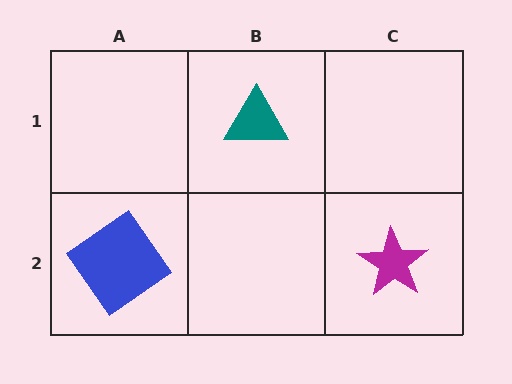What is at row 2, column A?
A blue diamond.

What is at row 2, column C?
A magenta star.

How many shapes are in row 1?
1 shape.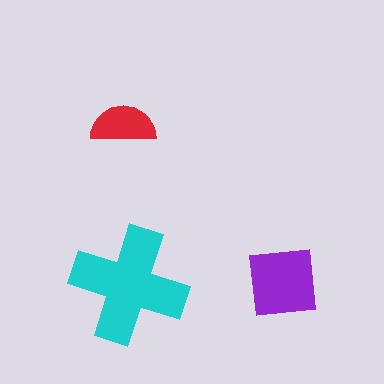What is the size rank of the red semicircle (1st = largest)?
3rd.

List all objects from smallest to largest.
The red semicircle, the purple square, the cyan cross.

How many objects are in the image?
There are 3 objects in the image.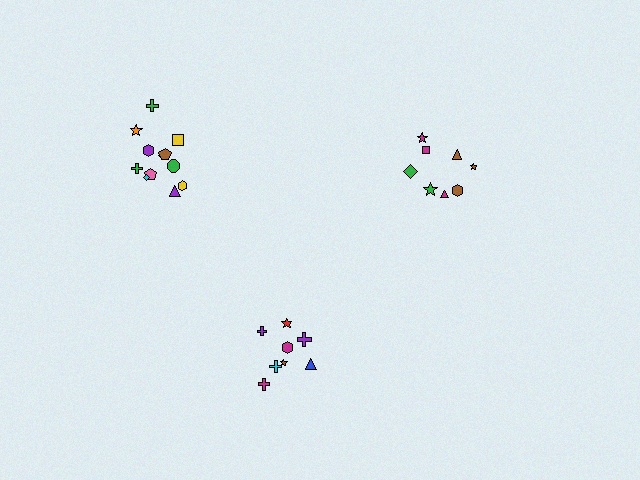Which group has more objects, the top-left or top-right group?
The top-left group.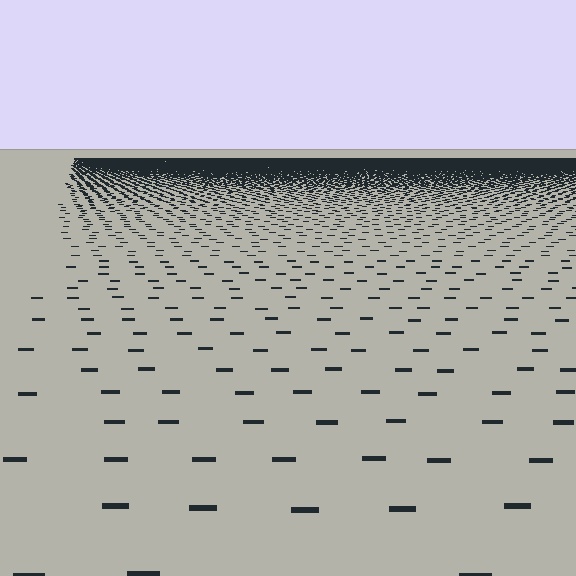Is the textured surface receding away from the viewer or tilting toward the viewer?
The surface is receding away from the viewer. Texture elements get smaller and denser toward the top.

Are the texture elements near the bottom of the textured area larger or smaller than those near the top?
Larger. Near the bottom, elements are closer to the viewer and appear at a bigger on-screen size.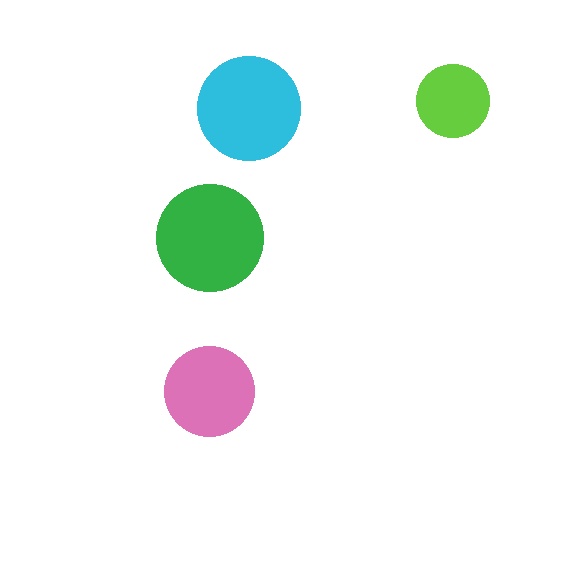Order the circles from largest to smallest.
the green one, the cyan one, the pink one, the lime one.